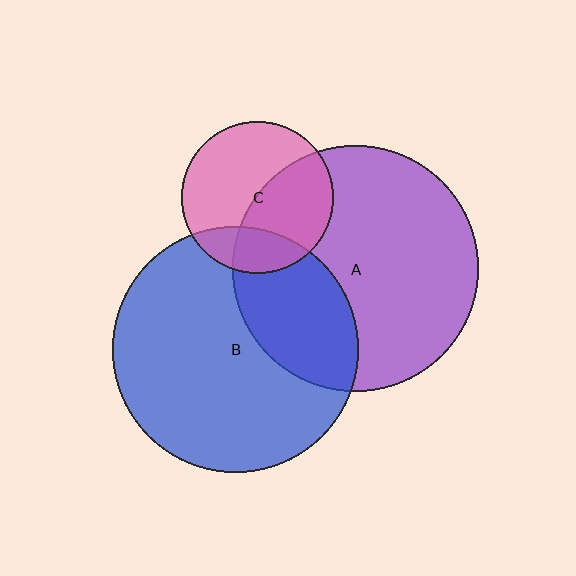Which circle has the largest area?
Circle A (purple).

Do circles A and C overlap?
Yes.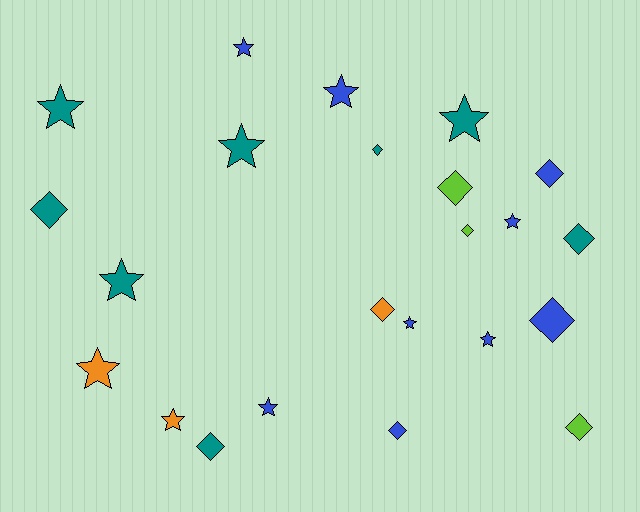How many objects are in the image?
There are 23 objects.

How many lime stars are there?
There are no lime stars.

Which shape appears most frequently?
Star, with 12 objects.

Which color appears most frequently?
Blue, with 9 objects.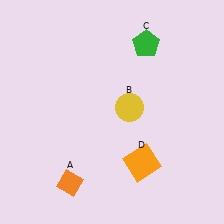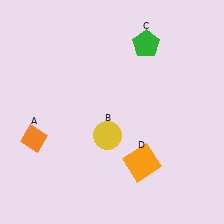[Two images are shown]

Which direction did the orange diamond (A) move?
The orange diamond (A) moved up.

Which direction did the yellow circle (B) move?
The yellow circle (B) moved down.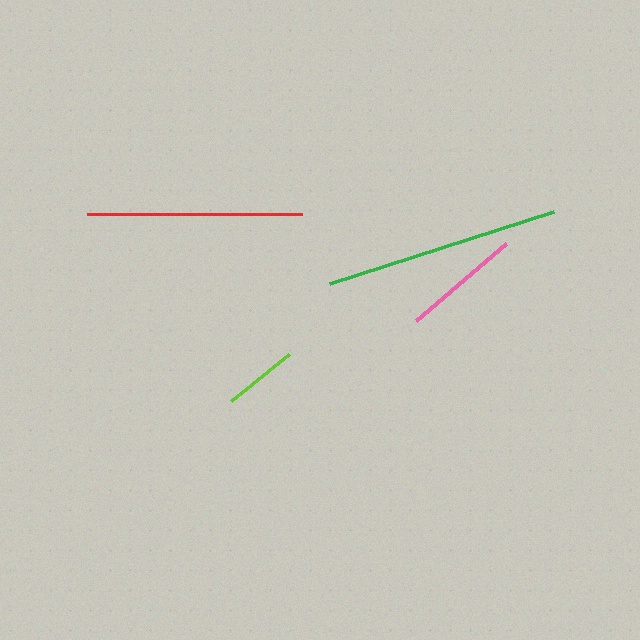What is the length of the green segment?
The green segment is approximately 235 pixels long.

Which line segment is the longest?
The green line is the longest at approximately 235 pixels.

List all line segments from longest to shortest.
From longest to shortest: green, red, pink, lime.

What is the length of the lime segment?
The lime segment is approximately 75 pixels long.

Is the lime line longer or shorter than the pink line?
The pink line is longer than the lime line.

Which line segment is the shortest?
The lime line is the shortest at approximately 75 pixels.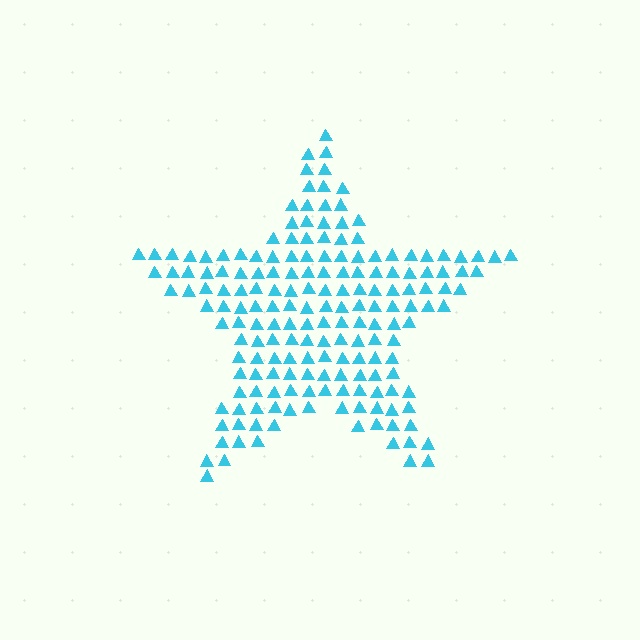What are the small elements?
The small elements are triangles.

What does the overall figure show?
The overall figure shows a star.